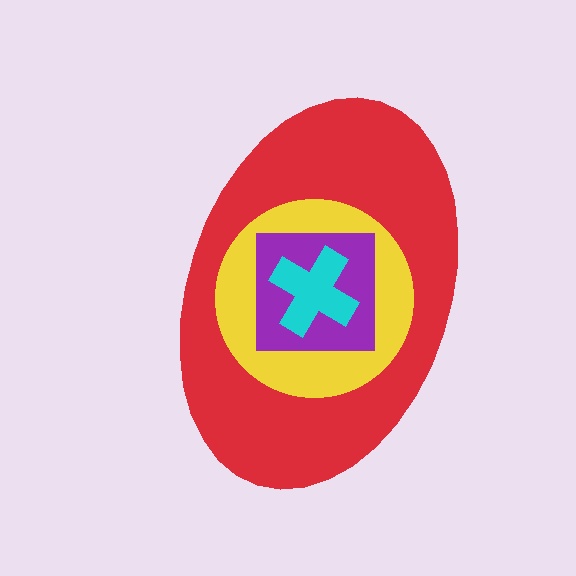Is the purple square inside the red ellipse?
Yes.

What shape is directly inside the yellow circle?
The purple square.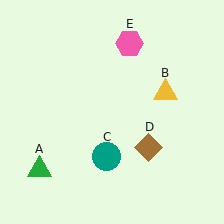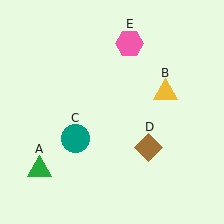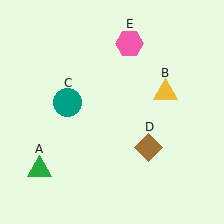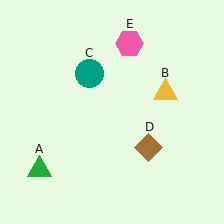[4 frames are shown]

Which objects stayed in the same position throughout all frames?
Green triangle (object A) and yellow triangle (object B) and brown diamond (object D) and pink hexagon (object E) remained stationary.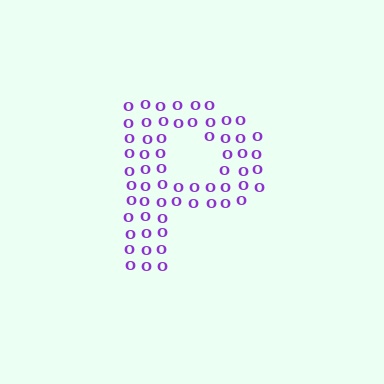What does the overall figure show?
The overall figure shows the letter P.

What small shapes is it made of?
It is made of small letter O's.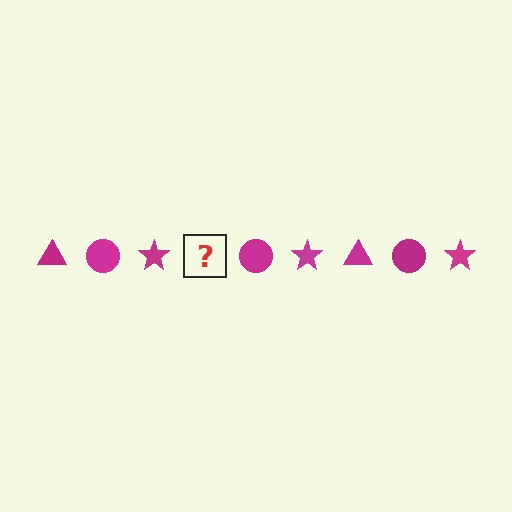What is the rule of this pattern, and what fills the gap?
The rule is that the pattern cycles through triangle, circle, star shapes in magenta. The gap should be filled with a magenta triangle.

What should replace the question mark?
The question mark should be replaced with a magenta triangle.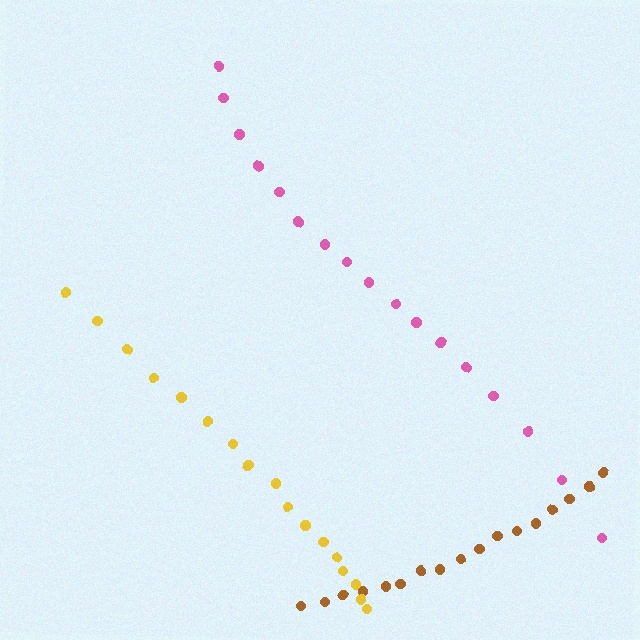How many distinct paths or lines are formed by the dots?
There are 3 distinct paths.